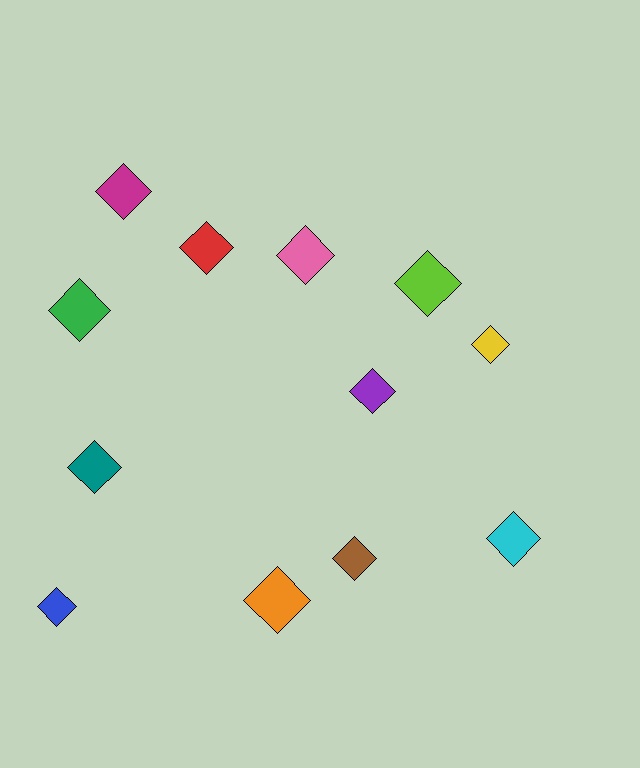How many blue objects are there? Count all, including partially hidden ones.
There is 1 blue object.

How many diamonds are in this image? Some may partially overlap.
There are 12 diamonds.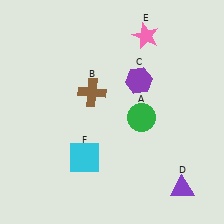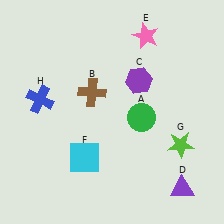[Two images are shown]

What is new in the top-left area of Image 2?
A blue cross (H) was added in the top-left area of Image 2.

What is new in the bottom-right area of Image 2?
A lime star (G) was added in the bottom-right area of Image 2.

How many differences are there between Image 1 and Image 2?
There are 2 differences between the two images.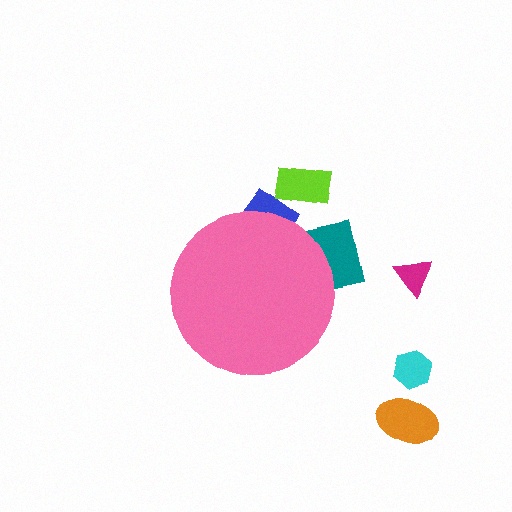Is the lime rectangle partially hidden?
No, the lime rectangle is fully visible.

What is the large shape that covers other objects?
A pink circle.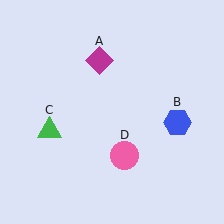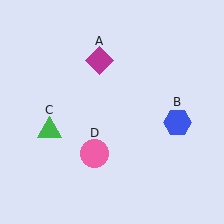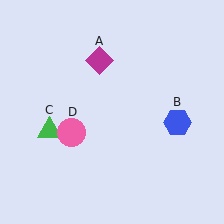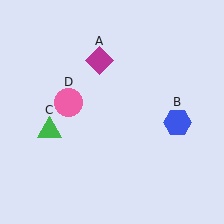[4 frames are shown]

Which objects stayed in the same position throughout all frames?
Magenta diamond (object A) and blue hexagon (object B) and green triangle (object C) remained stationary.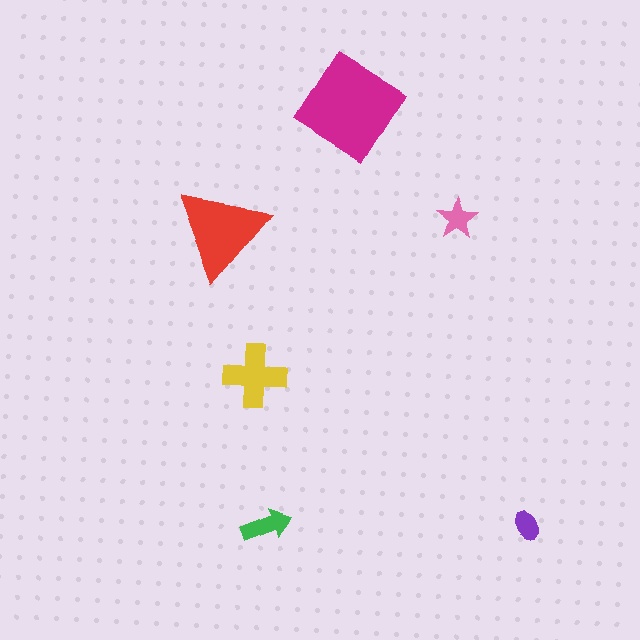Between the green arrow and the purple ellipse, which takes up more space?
The green arrow.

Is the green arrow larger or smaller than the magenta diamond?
Smaller.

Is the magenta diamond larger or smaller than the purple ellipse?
Larger.